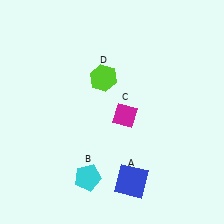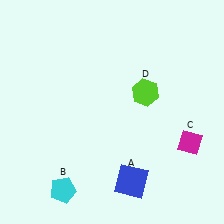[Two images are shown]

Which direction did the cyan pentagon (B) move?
The cyan pentagon (B) moved left.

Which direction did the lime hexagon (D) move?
The lime hexagon (D) moved right.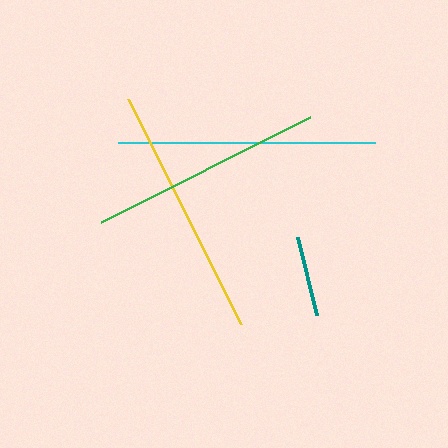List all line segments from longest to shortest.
From longest to shortest: cyan, yellow, green, teal.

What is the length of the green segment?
The green segment is approximately 234 pixels long.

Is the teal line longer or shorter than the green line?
The green line is longer than the teal line.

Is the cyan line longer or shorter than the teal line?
The cyan line is longer than the teal line.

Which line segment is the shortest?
The teal line is the shortest at approximately 81 pixels.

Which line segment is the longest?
The cyan line is the longest at approximately 256 pixels.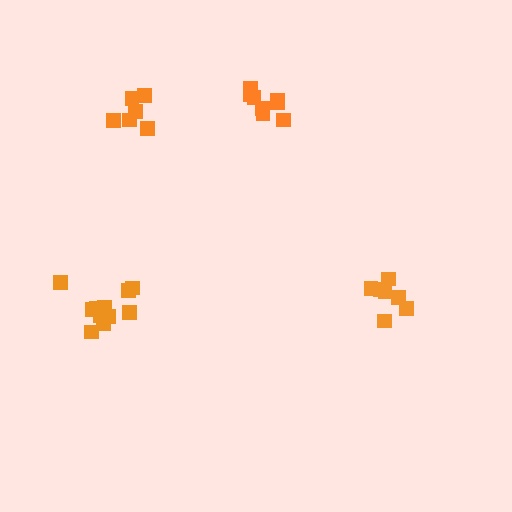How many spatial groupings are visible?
There are 4 spatial groupings.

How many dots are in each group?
Group 1: 8 dots, Group 2: 7 dots, Group 3: 6 dots, Group 4: 11 dots (32 total).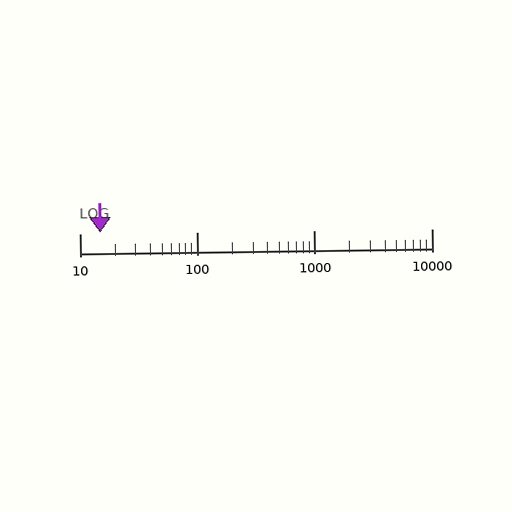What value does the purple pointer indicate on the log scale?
The pointer indicates approximately 15.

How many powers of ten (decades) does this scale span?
The scale spans 3 decades, from 10 to 10000.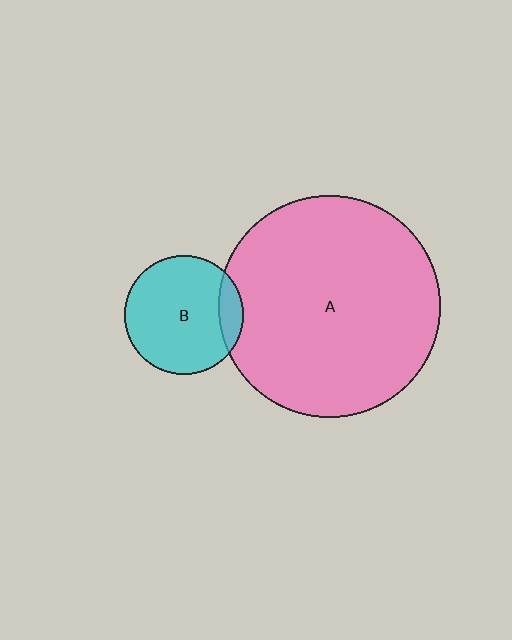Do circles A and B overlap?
Yes.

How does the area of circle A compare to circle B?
Approximately 3.5 times.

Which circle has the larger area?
Circle A (pink).